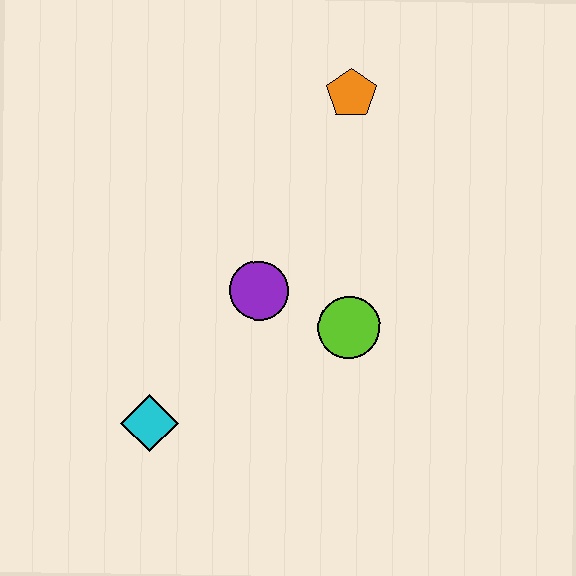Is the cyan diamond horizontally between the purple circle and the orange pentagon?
No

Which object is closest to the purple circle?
The lime circle is closest to the purple circle.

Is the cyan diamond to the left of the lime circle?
Yes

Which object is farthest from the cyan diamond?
The orange pentagon is farthest from the cyan diamond.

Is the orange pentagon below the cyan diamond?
No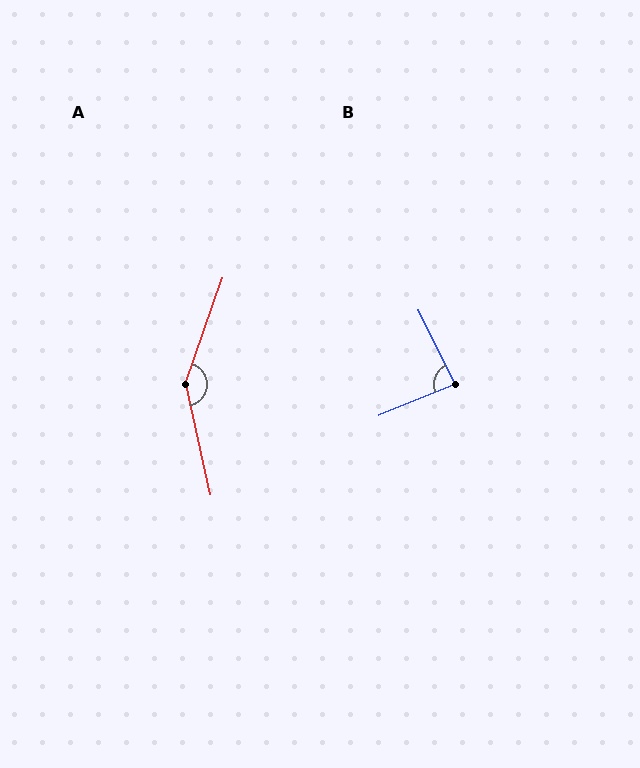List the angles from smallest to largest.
B (86°), A (148°).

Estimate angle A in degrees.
Approximately 148 degrees.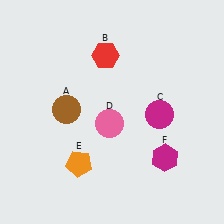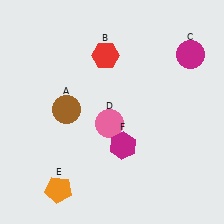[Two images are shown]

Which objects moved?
The objects that moved are: the magenta circle (C), the orange pentagon (E), the magenta hexagon (F).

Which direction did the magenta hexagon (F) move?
The magenta hexagon (F) moved left.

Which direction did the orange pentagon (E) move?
The orange pentagon (E) moved down.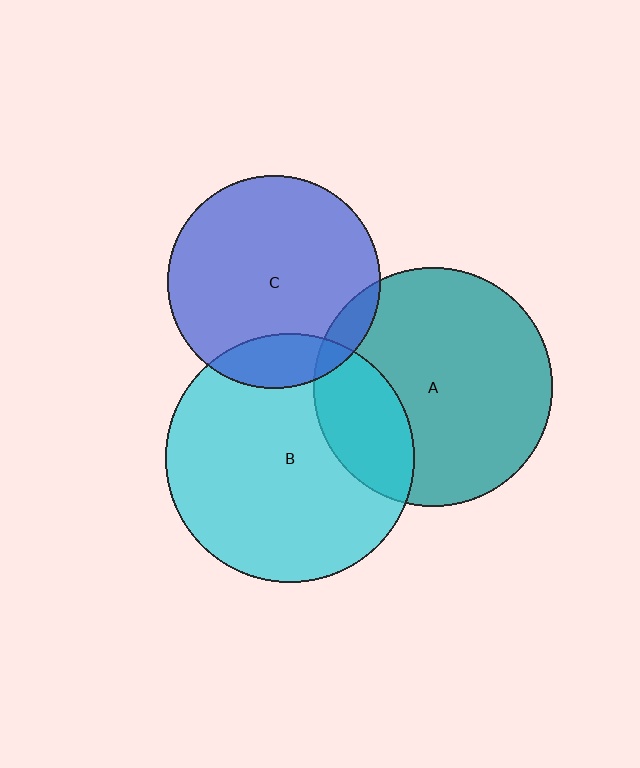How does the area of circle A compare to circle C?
Approximately 1.3 times.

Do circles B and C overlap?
Yes.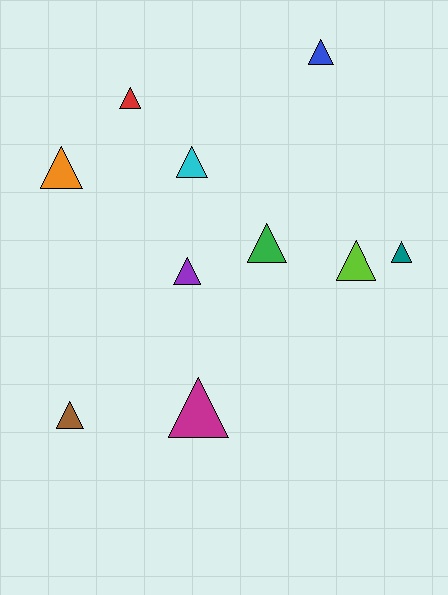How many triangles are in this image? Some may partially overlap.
There are 10 triangles.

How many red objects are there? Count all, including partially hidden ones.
There is 1 red object.